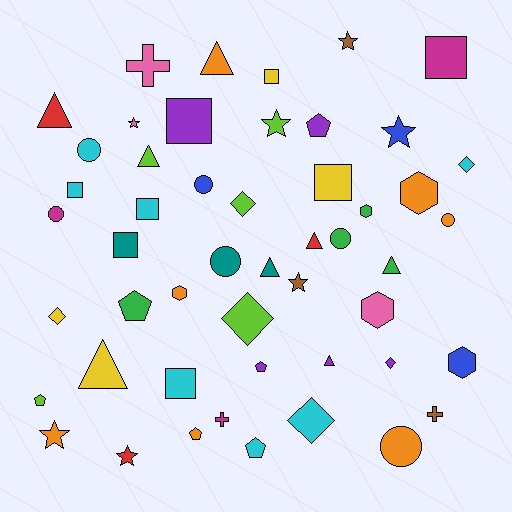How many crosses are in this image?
There are 3 crosses.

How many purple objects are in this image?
There are 5 purple objects.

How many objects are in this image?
There are 50 objects.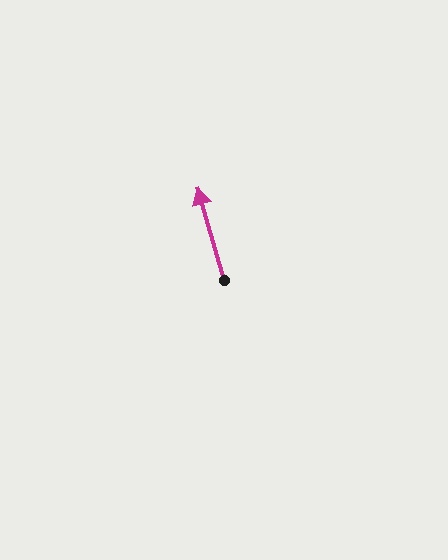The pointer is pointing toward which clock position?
Roughly 11 o'clock.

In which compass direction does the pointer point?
North.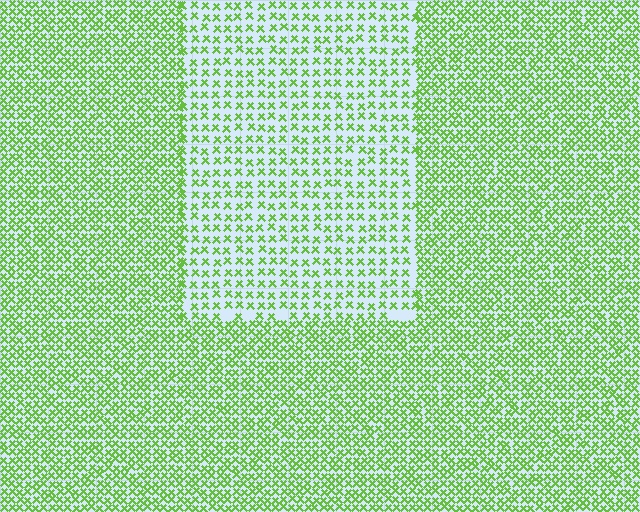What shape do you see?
I see a rectangle.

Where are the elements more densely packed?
The elements are more densely packed outside the rectangle boundary.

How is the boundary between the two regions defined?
The boundary is defined by a change in element density (approximately 1.9x ratio). All elements are the same color, size, and shape.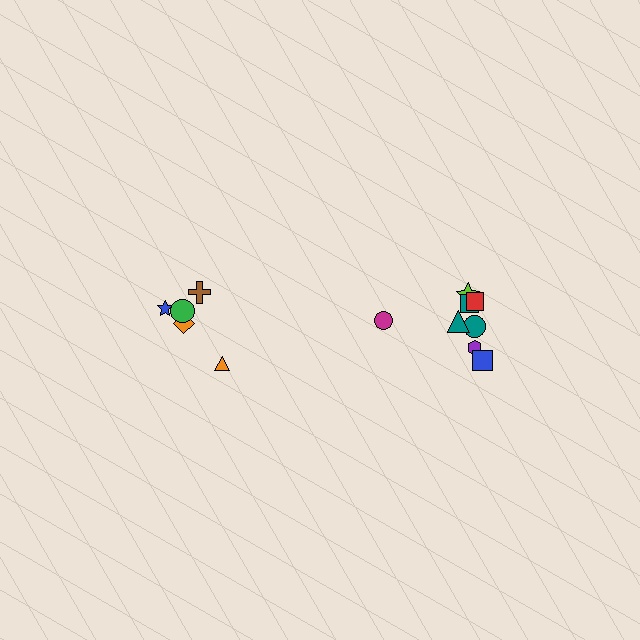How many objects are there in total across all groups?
There are 13 objects.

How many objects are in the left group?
There are 5 objects.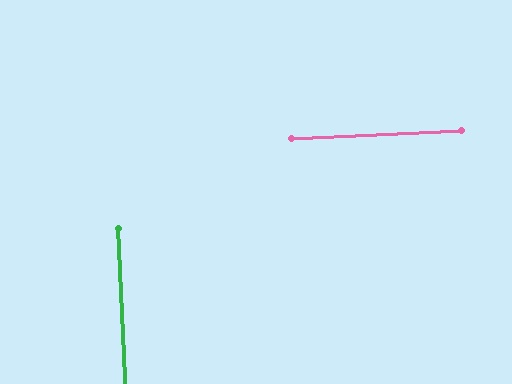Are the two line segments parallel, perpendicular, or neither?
Perpendicular — they meet at approximately 90°.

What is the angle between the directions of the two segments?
Approximately 90 degrees.